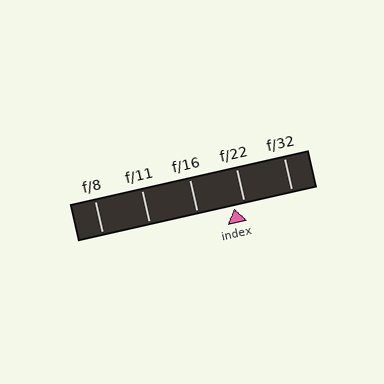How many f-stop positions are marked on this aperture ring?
There are 5 f-stop positions marked.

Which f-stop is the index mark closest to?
The index mark is closest to f/22.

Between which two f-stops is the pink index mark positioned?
The index mark is between f/16 and f/22.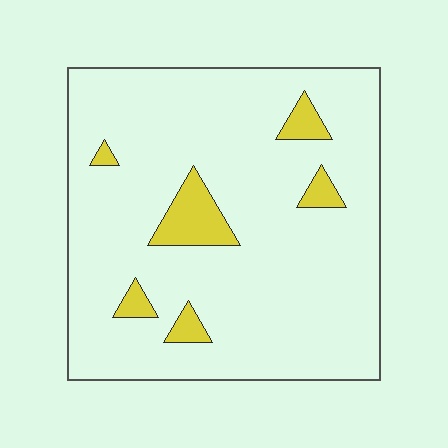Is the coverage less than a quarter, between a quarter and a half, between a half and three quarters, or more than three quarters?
Less than a quarter.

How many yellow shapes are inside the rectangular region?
6.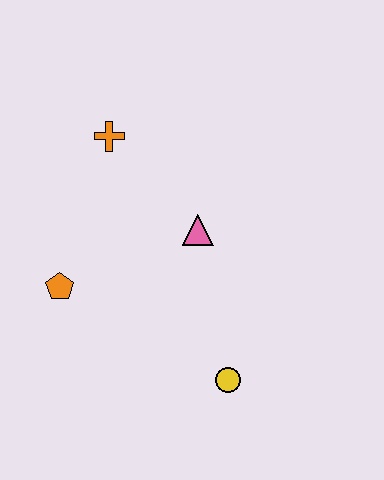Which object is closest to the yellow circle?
The pink triangle is closest to the yellow circle.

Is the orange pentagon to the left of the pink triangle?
Yes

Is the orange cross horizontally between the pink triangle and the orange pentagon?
Yes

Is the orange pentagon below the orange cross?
Yes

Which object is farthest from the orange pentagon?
The yellow circle is farthest from the orange pentagon.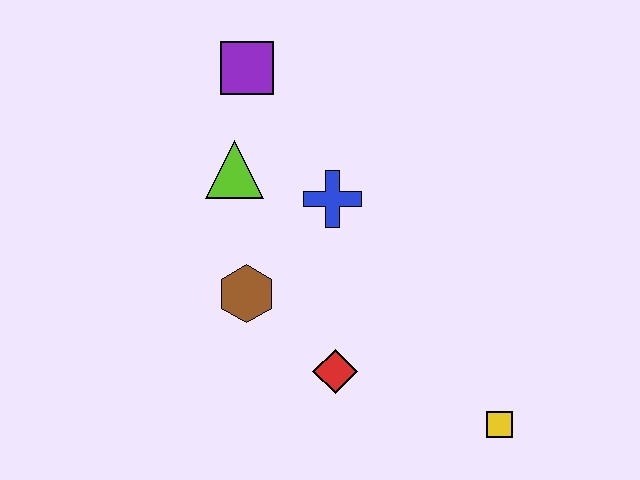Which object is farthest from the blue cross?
The yellow square is farthest from the blue cross.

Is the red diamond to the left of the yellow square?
Yes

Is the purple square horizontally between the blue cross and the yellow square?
No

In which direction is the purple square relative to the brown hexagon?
The purple square is above the brown hexagon.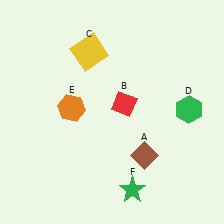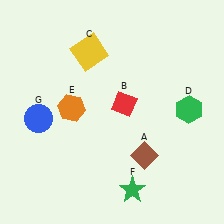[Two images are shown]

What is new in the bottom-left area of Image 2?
A blue circle (G) was added in the bottom-left area of Image 2.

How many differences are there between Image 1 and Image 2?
There is 1 difference between the two images.